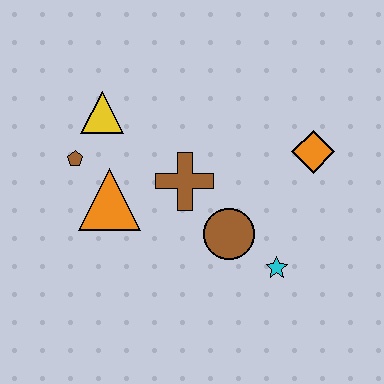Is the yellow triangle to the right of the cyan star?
No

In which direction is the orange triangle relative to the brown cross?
The orange triangle is to the left of the brown cross.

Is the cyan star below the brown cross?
Yes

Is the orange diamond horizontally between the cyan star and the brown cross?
No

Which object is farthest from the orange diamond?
The brown pentagon is farthest from the orange diamond.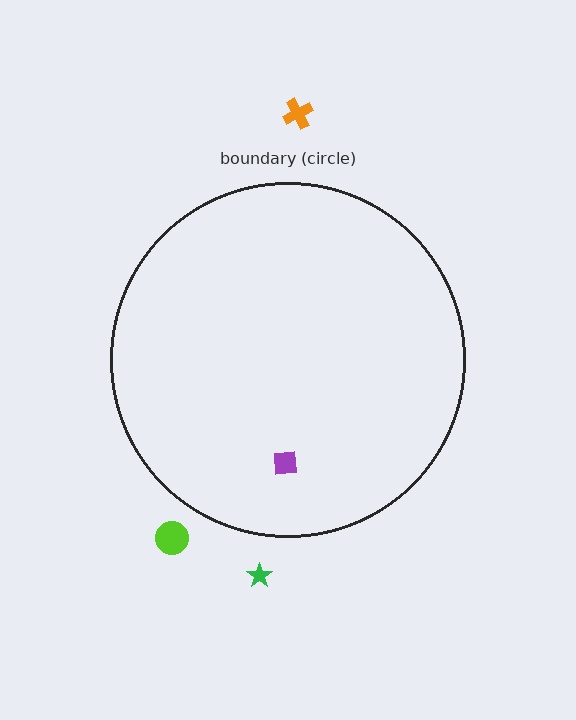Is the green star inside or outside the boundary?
Outside.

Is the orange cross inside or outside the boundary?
Outside.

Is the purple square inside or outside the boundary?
Inside.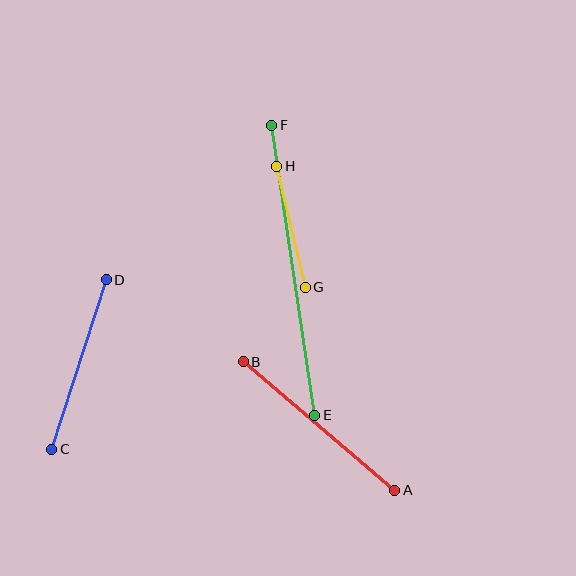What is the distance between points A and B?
The distance is approximately 199 pixels.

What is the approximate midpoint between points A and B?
The midpoint is at approximately (319, 426) pixels.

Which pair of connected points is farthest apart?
Points E and F are farthest apart.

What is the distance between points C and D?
The distance is approximately 178 pixels.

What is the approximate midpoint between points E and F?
The midpoint is at approximately (293, 270) pixels.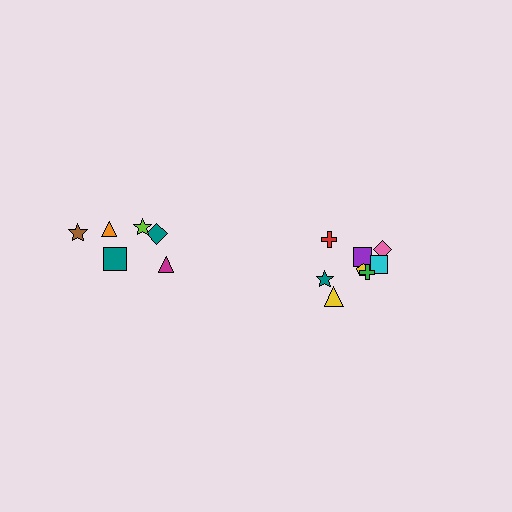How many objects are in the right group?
There are 8 objects.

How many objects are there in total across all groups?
There are 14 objects.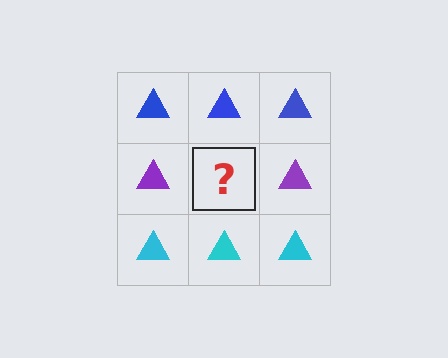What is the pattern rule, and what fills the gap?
The rule is that each row has a consistent color. The gap should be filled with a purple triangle.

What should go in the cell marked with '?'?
The missing cell should contain a purple triangle.